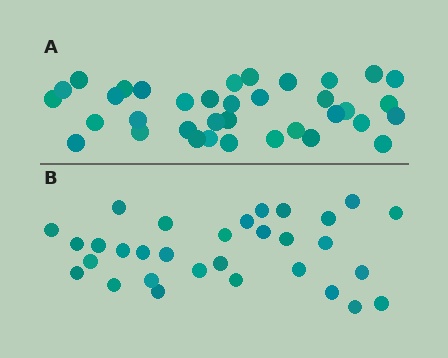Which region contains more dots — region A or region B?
Region A (the top region) has more dots.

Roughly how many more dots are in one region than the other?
Region A has about 5 more dots than region B.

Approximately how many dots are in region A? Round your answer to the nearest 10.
About 40 dots. (The exact count is 36, which rounds to 40.)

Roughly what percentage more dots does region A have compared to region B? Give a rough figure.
About 15% more.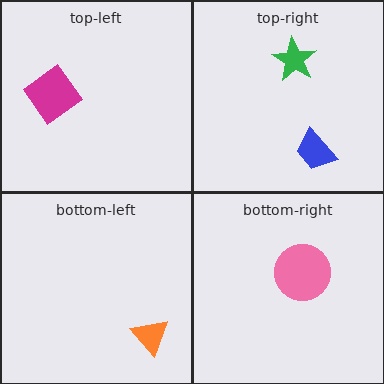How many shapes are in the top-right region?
2.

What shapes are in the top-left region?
The magenta diamond.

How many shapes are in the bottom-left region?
1.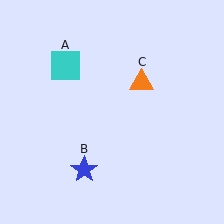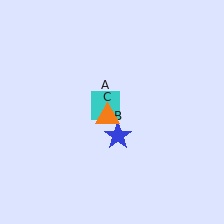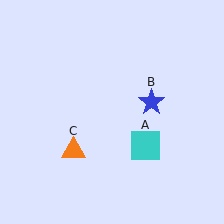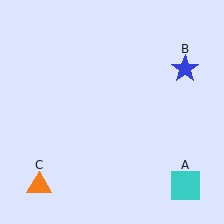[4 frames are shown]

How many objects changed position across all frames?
3 objects changed position: cyan square (object A), blue star (object B), orange triangle (object C).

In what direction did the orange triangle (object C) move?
The orange triangle (object C) moved down and to the left.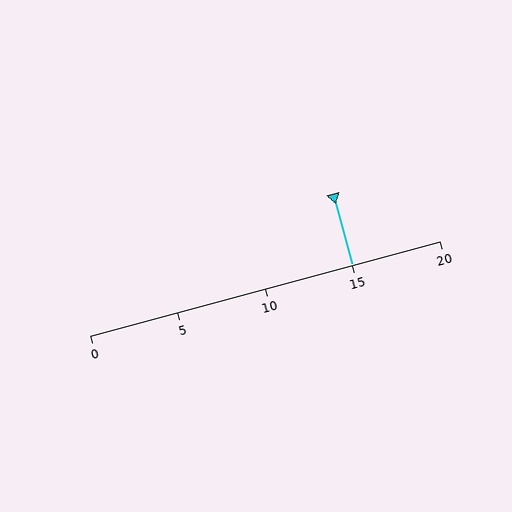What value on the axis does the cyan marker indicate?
The marker indicates approximately 15.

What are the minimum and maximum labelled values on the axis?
The axis runs from 0 to 20.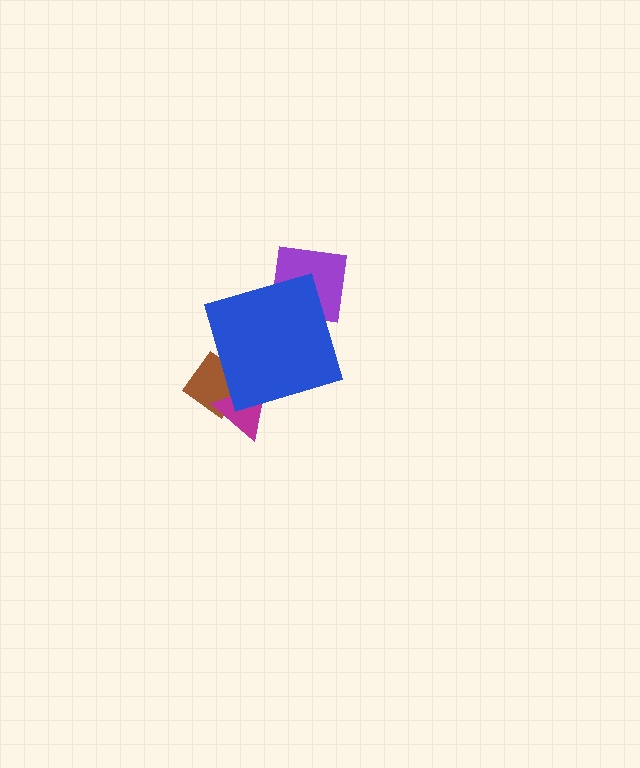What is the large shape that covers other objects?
A blue diamond.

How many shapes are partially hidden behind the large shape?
3 shapes are partially hidden.